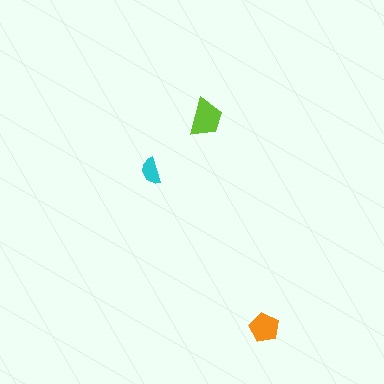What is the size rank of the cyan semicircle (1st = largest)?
3rd.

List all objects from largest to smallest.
The lime trapezoid, the orange pentagon, the cyan semicircle.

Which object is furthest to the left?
The cyan semicircle is leftmost.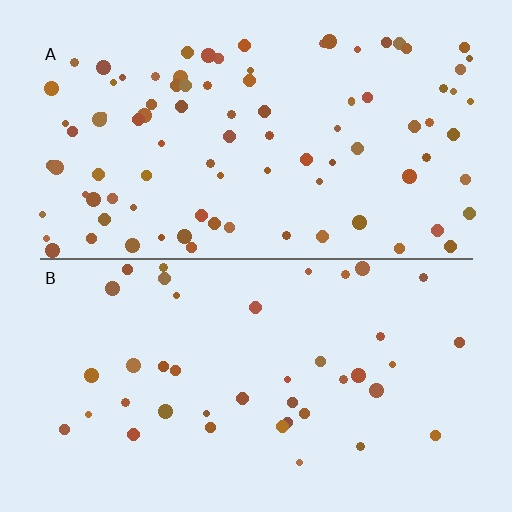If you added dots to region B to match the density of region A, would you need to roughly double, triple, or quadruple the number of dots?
Approximately double.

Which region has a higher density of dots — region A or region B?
A (the top).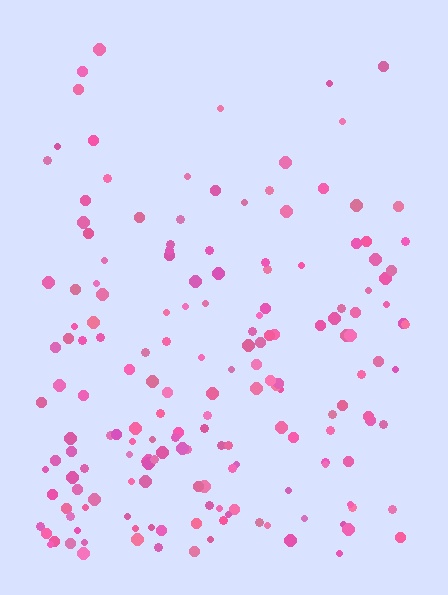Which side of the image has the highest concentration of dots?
The bottom.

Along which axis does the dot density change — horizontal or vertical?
Vertical.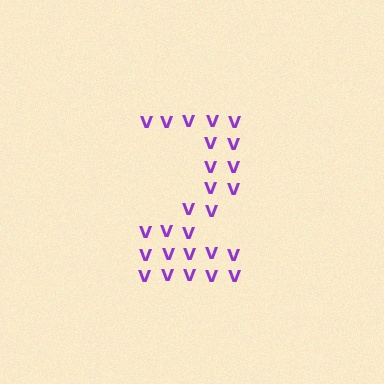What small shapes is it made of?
It is made of small letter V's.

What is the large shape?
The large shape is the digit 2.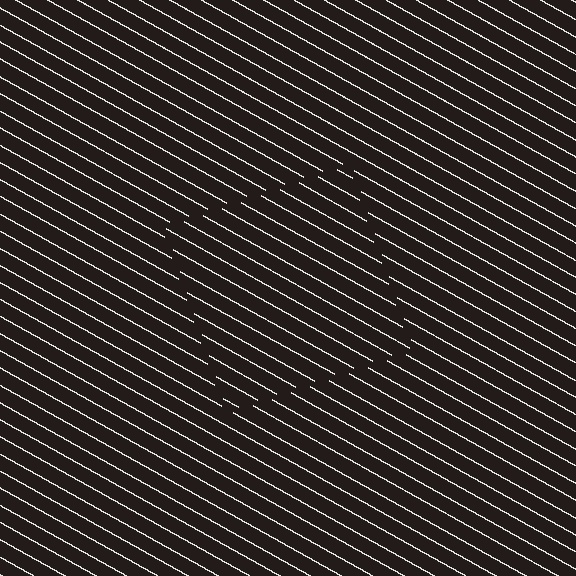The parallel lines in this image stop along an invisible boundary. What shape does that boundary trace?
An illusory square. The interior of the shape contains the same grating, shifted by half a period — the contour is defined by the phase discontinuity where line-ends from the inner and outer gratings abut.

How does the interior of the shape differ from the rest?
The interior of the shape contains the same grating, shifted by half a period — the contour is defined by the phase discontinuity where line-ends from the inner and outer gratings abut.